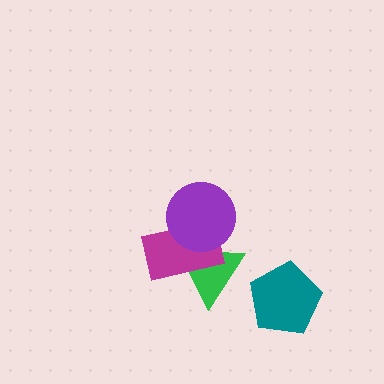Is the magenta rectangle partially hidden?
Yes, it is partially covered by another shape.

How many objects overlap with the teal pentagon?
0 objects overlap with the teal pentagon.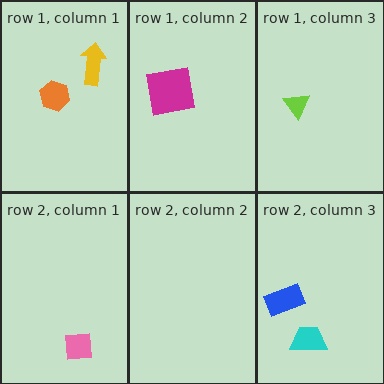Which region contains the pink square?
The row 2, column 1 region.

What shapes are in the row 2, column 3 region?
The blue rectangle, the cyan trapezoid.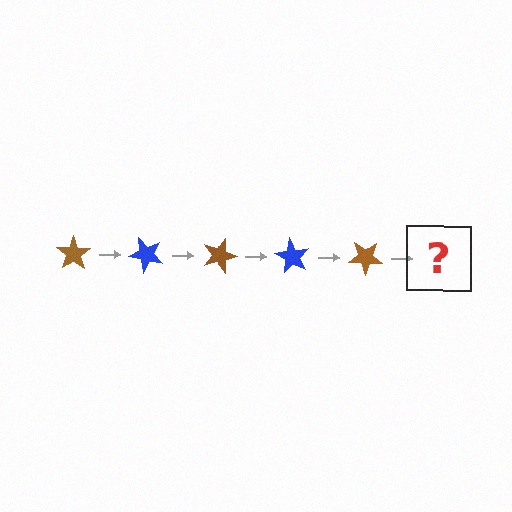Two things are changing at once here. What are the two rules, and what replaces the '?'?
The two rules are that it rotates 45 degrees each step and the color cycles through brown and blue. The '?' should be a blue star, rotated 225 degrees from the start.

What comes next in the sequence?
The next element should be a blue star, rotated 225 degrees from the start.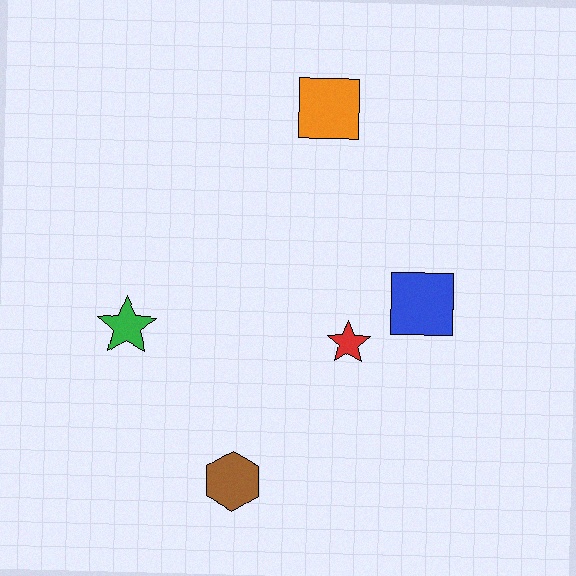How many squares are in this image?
There are 2 squares.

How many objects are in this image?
There are 5 objects.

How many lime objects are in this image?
There are no lime objects.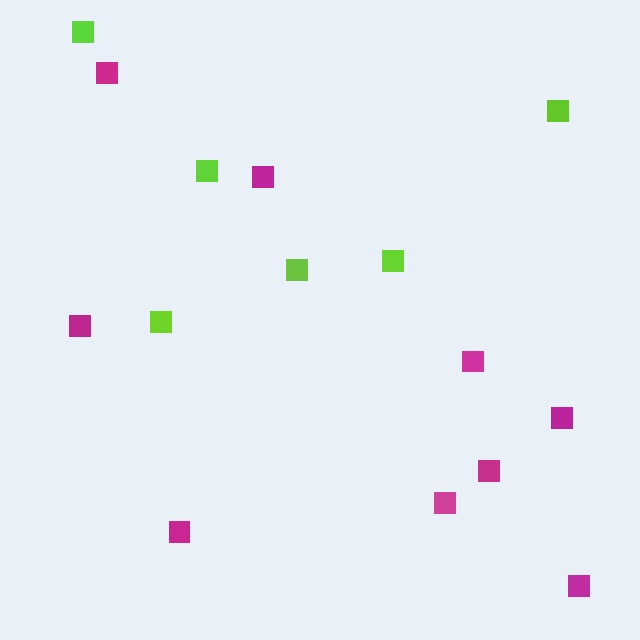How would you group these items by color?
There are 2 groups: one group of magenta squares (9) and one group of lime squares (6).